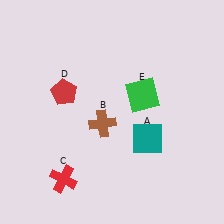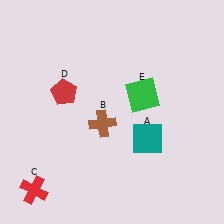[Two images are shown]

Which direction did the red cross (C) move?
The red cross (C) moved left.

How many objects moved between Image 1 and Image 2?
1 object moved between the two images.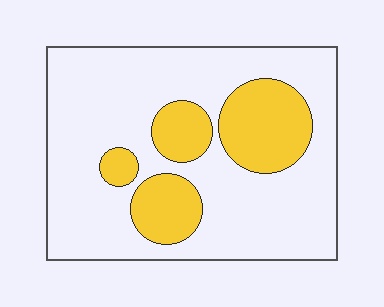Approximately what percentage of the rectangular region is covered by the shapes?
Approximately 25%.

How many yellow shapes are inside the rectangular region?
4.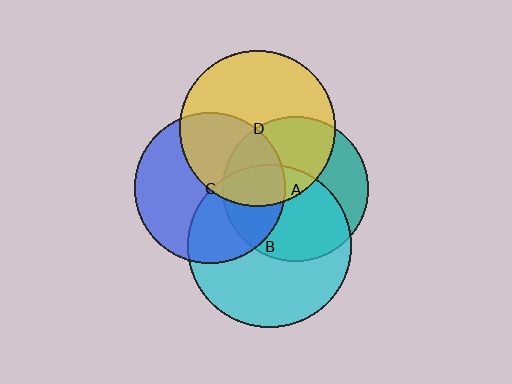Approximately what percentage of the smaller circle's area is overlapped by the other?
Approximately 45%.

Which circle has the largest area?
Circle B (cyan).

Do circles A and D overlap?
Yes.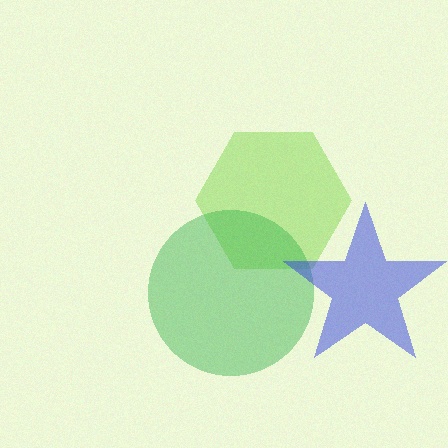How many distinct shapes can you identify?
There are 3 distinct shapes: a lime hexagon, a green circle, a blue star.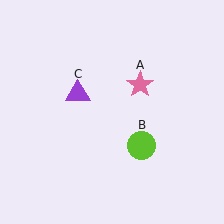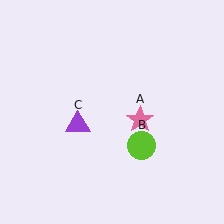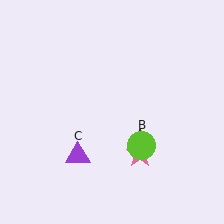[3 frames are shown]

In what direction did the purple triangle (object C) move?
The purple triangle (object C) moved down.